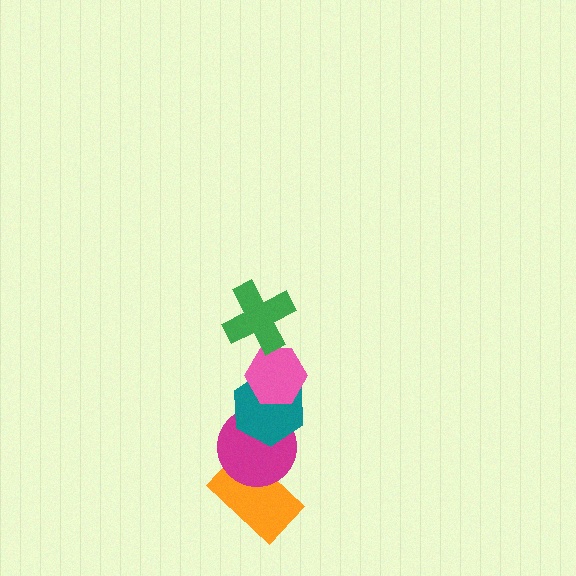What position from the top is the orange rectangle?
The orange rectangle is 5th from the top.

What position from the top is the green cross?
The green cross is 1st from the top.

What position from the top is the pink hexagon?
The pink hexagon is 2nd from the top.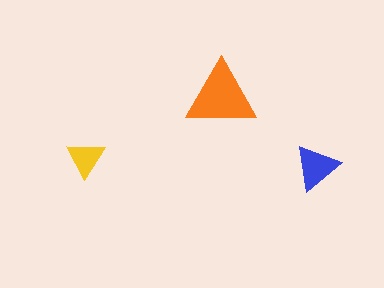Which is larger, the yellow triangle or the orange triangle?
The orange one.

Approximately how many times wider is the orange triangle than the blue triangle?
About 1.5 times wider.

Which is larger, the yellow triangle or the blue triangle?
The blue one.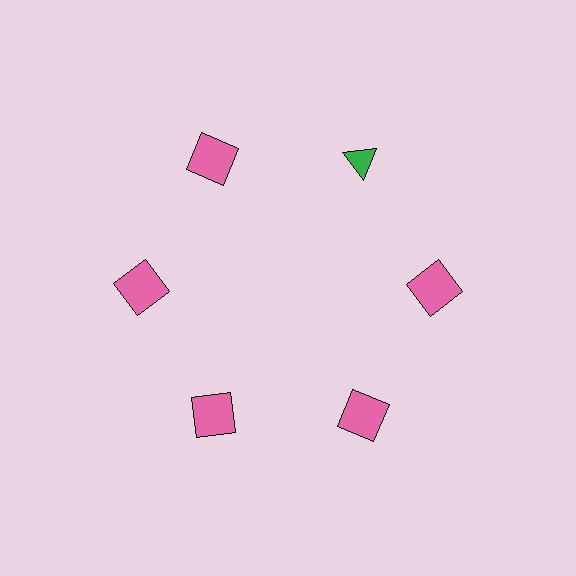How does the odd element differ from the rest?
It differs in both color (green instead of pink) and shape (triangle instead of square).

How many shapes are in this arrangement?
There are 6 shapes arranged in a ring pattern.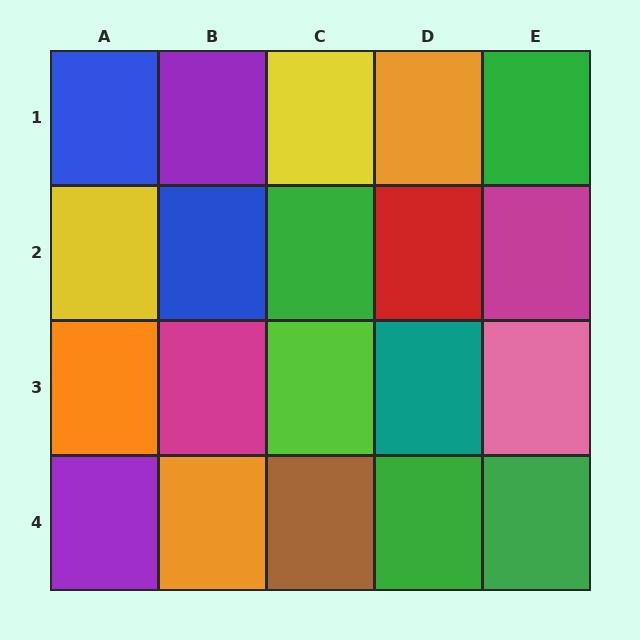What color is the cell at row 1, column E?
Green.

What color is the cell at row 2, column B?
Blue.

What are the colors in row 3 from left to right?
Orange, magenta, lime, teal, pink.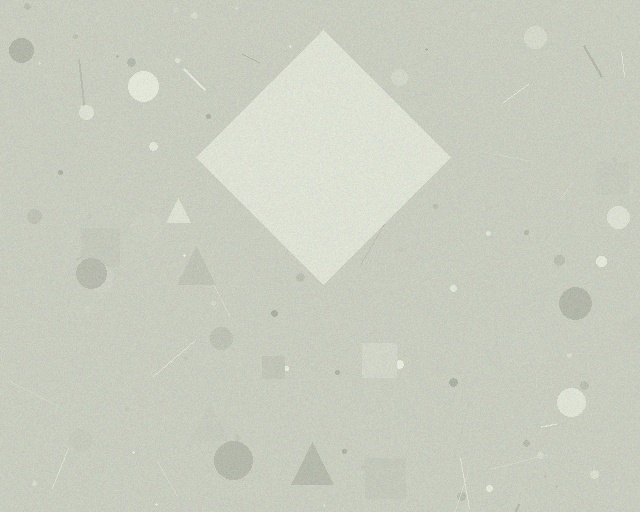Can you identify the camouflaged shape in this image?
The camouflaged shape is a diamond.